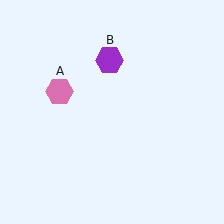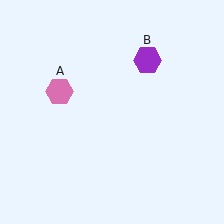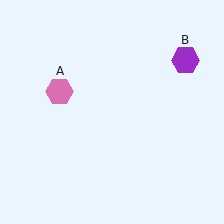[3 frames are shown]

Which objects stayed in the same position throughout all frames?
Pink hexagon (object A) remained stationary.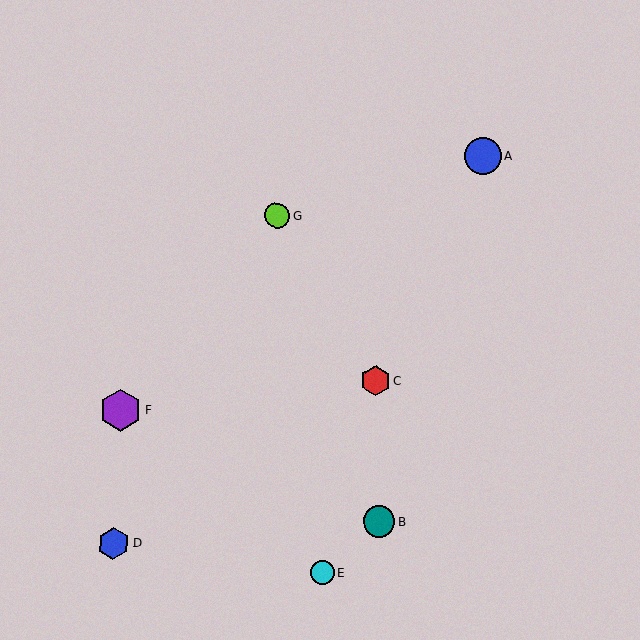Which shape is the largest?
The purple hexagon (labeled F) is the largest.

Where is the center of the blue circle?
The center of the blue circle is at (483, 156).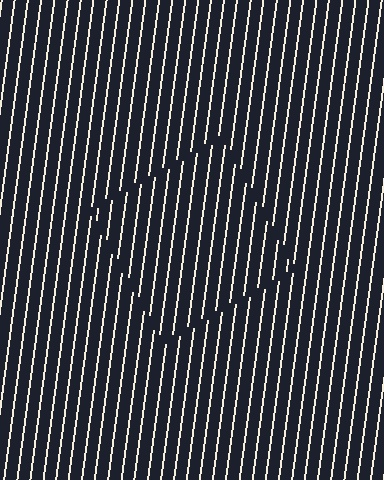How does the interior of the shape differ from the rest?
The interior of the shape contains the same grating, shifted by half a period — the contour is defined by the phase discontinuity where line-ends from the inner and outer gratings abut.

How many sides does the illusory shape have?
4 sides — the line-ends trace a square.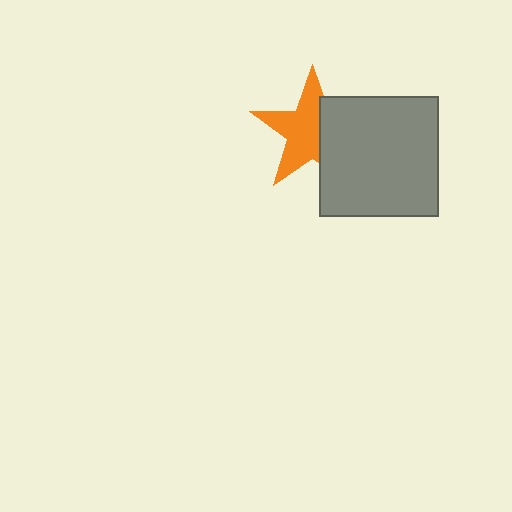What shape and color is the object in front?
The object in front is a gray square.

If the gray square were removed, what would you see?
You would see the complete orange star.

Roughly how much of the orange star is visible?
About half of it is visible (roughly 62%).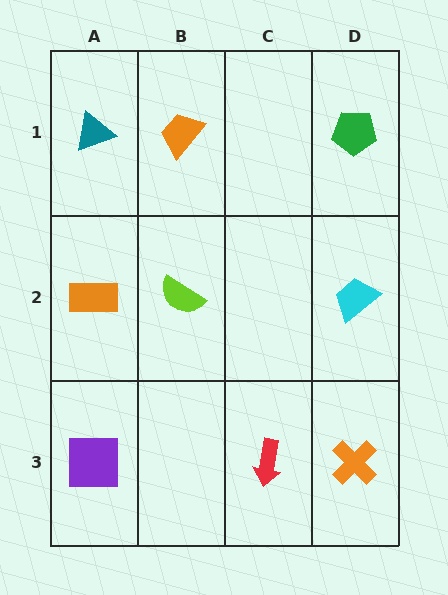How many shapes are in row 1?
3 shapes.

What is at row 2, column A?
An orange rectangle.